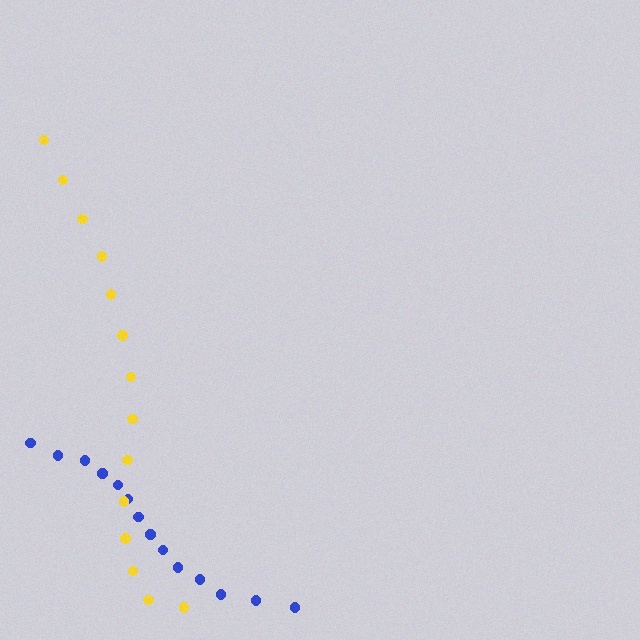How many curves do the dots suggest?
There are 2 distinct paths.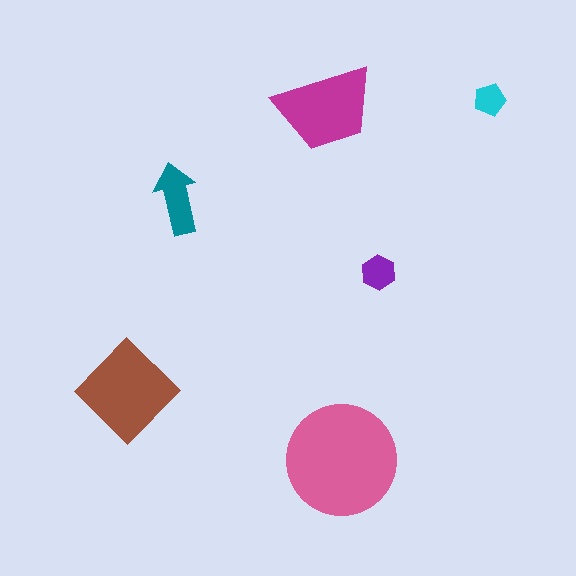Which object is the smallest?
The cyan pentagon.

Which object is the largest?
The pink circle.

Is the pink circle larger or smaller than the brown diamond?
Larger.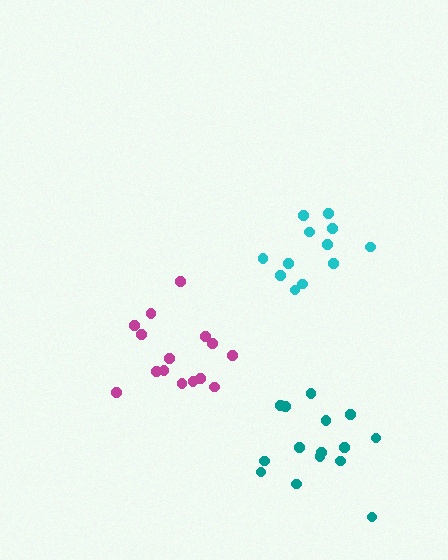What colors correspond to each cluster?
The clusters are colored: magenta, cyan, teal.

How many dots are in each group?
Group 1: 15 dots, Group 2: 12 dots, Group 3: 15 dots (42 total).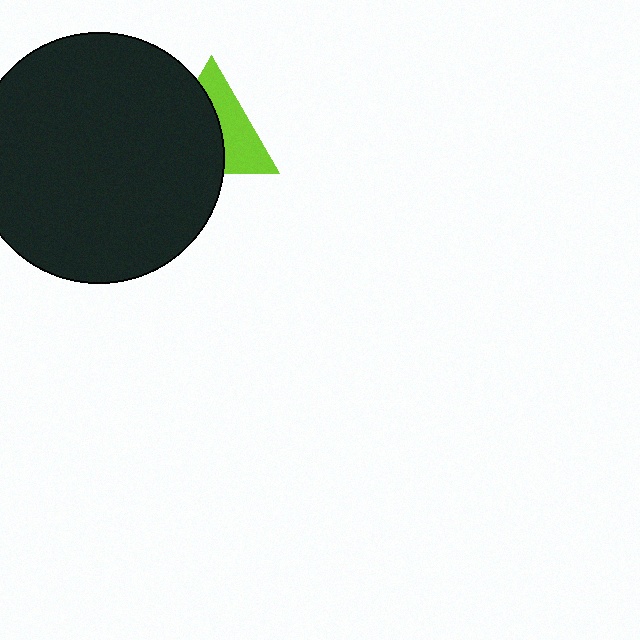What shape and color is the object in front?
The object in front is a black circle.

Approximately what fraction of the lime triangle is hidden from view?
Roughly 55% of the lime triangle is hidden behind the black circle.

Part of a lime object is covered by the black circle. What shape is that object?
It is a triangle.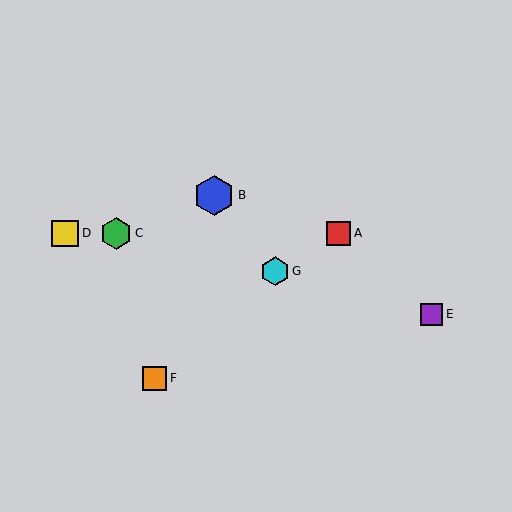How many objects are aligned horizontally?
3 objects (A, C, D) are aligned horizontally.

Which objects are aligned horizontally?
Objects A, C, D are aligned horizontally.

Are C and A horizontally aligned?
Yes, both are at y≈233.